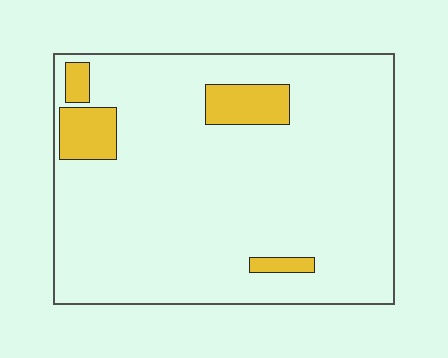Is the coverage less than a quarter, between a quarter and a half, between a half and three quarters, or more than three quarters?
Less than a quarter.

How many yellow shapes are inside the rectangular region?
4.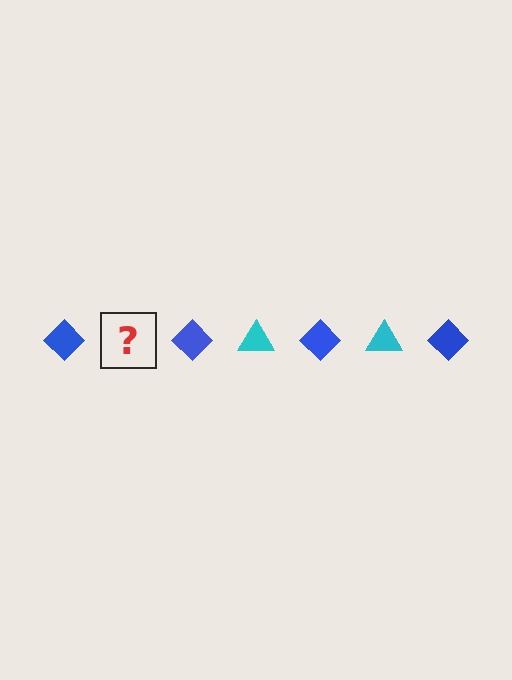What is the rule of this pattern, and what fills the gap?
The rule is that the pattern alternates between blue diamond and cyan triangle. The gap should be filled with a cyan triangle.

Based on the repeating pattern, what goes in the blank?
The blank should be a cyan triangle.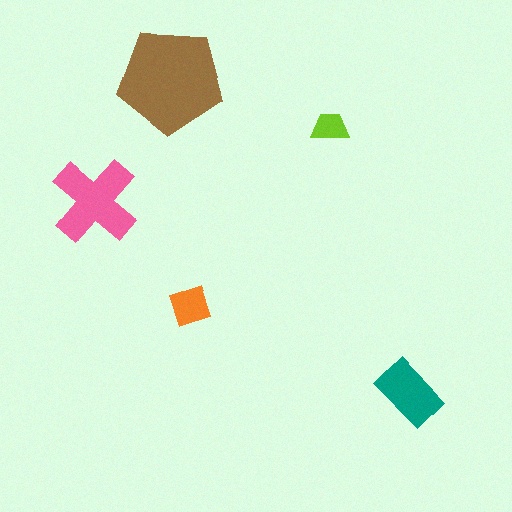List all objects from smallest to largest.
The lime trapezoid, the orange diamond, the teal rectangle, the pink cross, the brown pentagon.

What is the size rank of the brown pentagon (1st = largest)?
1st.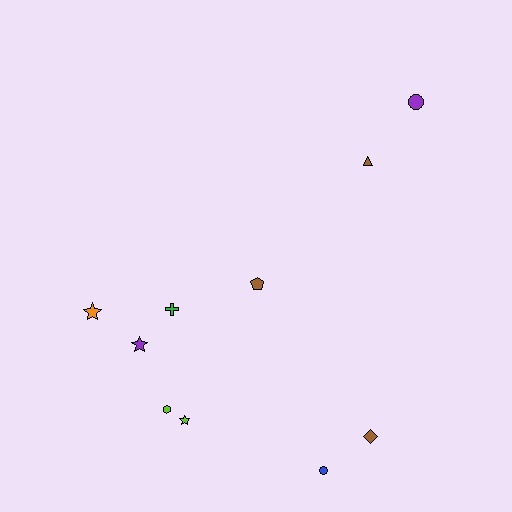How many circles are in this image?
There are 2 circles.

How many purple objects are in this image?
There are 2 purple objects.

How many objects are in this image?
There are 10 objects.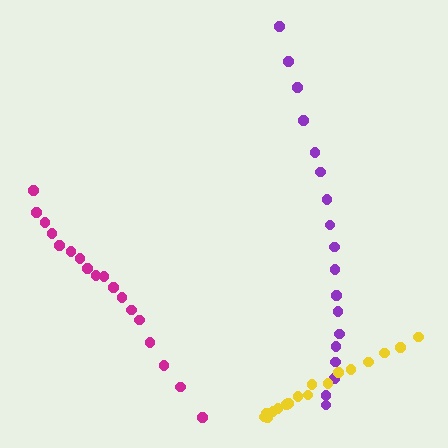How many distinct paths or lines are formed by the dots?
There are 3 distinct paths.